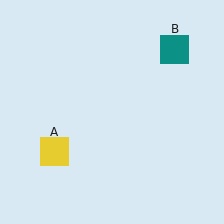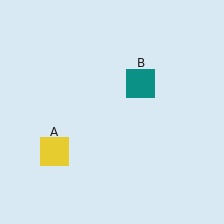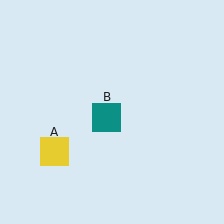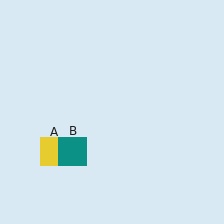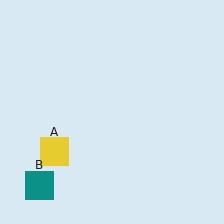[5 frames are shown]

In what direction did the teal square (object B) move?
The teal square (object B) moved down and to the left.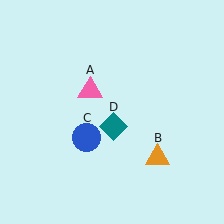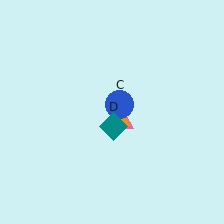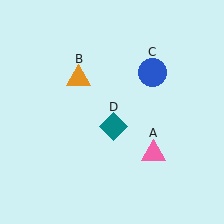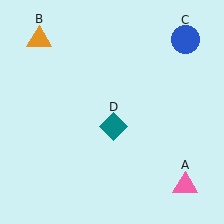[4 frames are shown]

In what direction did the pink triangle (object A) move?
The pink triangle (object A) moved down and to the right.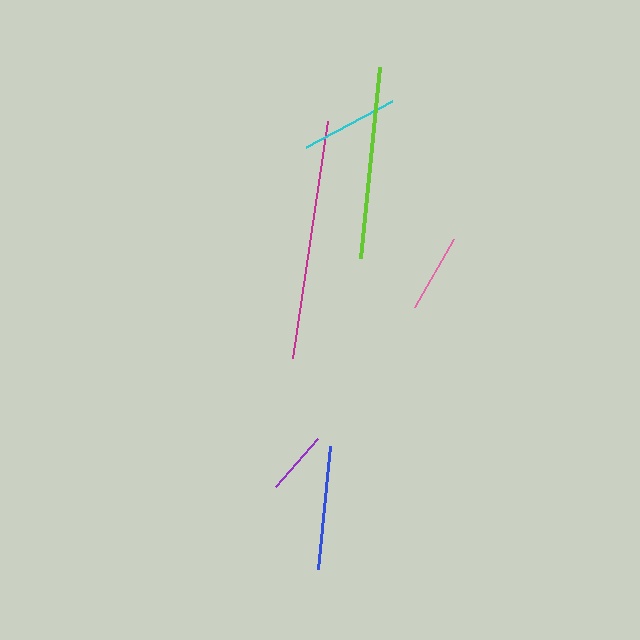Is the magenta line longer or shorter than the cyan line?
The magenta line is longer than the cyan line.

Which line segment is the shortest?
The purple line is the shortest at approximately 63 pixels.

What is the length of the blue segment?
The blue segment is approximately 124 pixels long.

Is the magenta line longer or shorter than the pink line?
The magenta line is longer than the pink line.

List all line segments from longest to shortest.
From longest to shortest: magenta, lime, blue, cyan, pink, purple.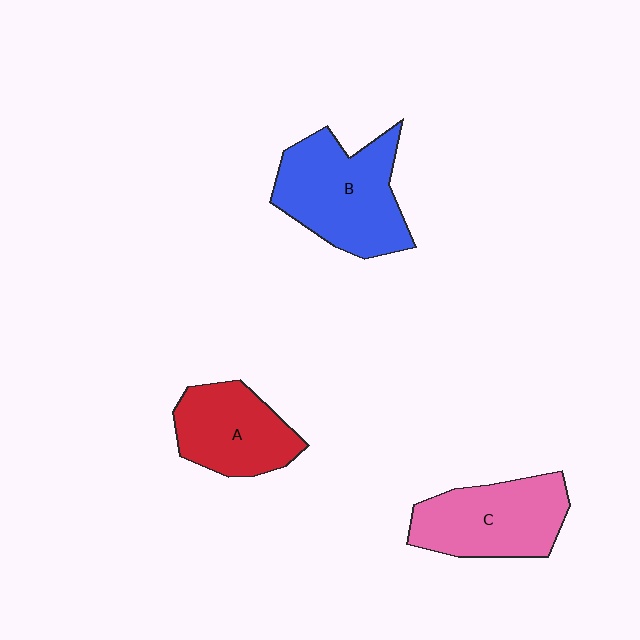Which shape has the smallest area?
Shape A (red).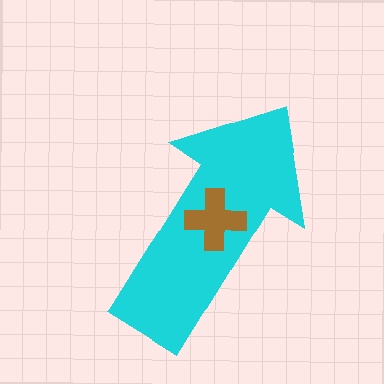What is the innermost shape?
The brown cross.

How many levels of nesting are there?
2.